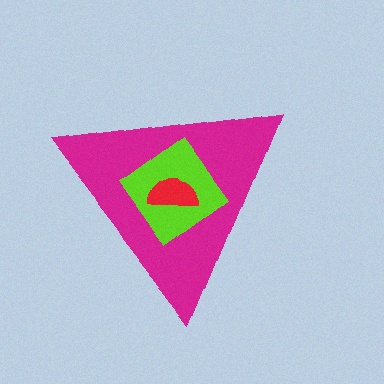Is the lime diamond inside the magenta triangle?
Yes.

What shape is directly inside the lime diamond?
The red semicircle.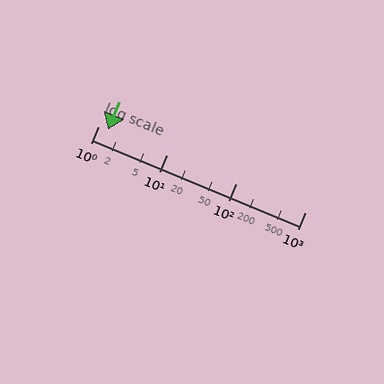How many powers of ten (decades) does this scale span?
The scale spans 3 decades, from 1 to 1000.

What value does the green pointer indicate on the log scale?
The pointer indicates approximately 1.4.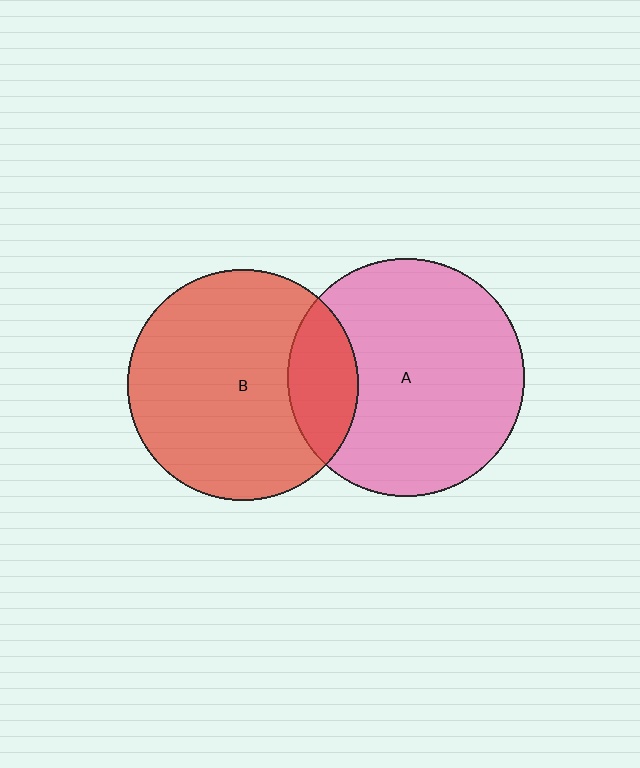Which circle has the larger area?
Circle A (pink).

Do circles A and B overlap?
Yes.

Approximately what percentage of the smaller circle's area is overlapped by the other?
Approximately 20%.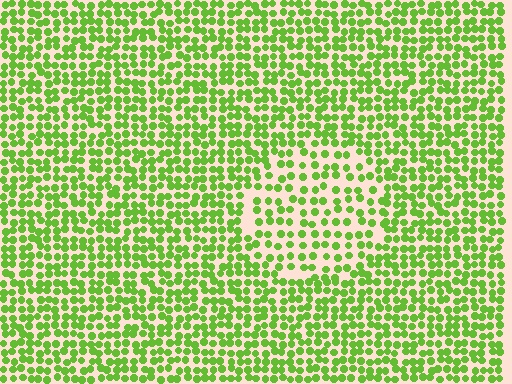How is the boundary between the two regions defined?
The boundary is defined by a change in element density (approximately 1.7x ratio). All elements are the same color, size, and shape.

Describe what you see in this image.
The image contains small lime elements arranged at two different densities. A circle-shaped region is visible where the elements are less densely packed than the surrounding area.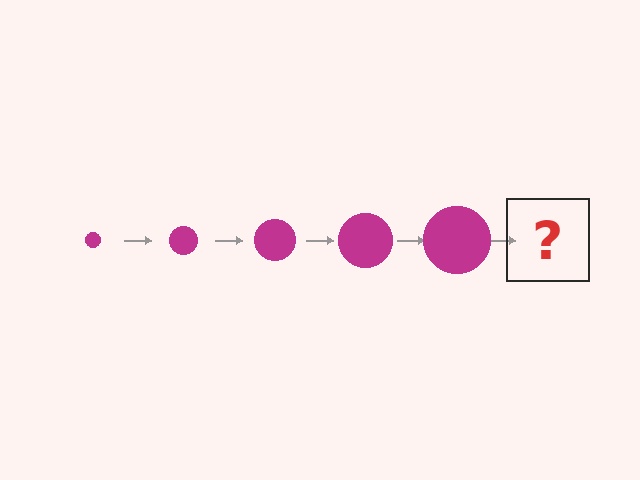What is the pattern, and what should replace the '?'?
The pattern is that the circle gets progressively larger each step. The '?' should be a magenta circle, larger than the previous one.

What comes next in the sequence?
The next element should be a magenta circle, larger than the previous one.